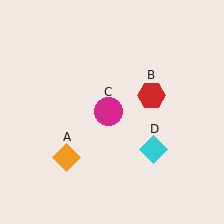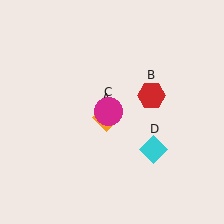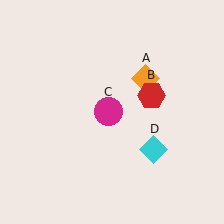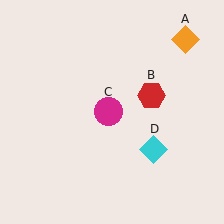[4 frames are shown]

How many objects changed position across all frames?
1 object changed position: orange diamond (object A).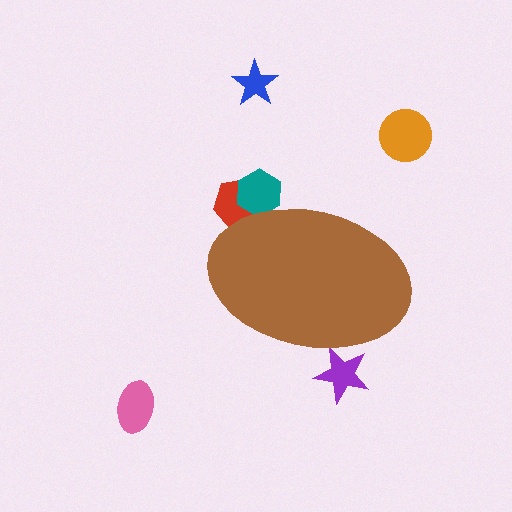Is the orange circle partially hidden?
No, the orange circle is fully visible.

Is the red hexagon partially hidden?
Yes, the red hexagon is partially hidden behind the brown ellipse.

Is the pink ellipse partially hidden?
No, the pink ellipse is fully visible.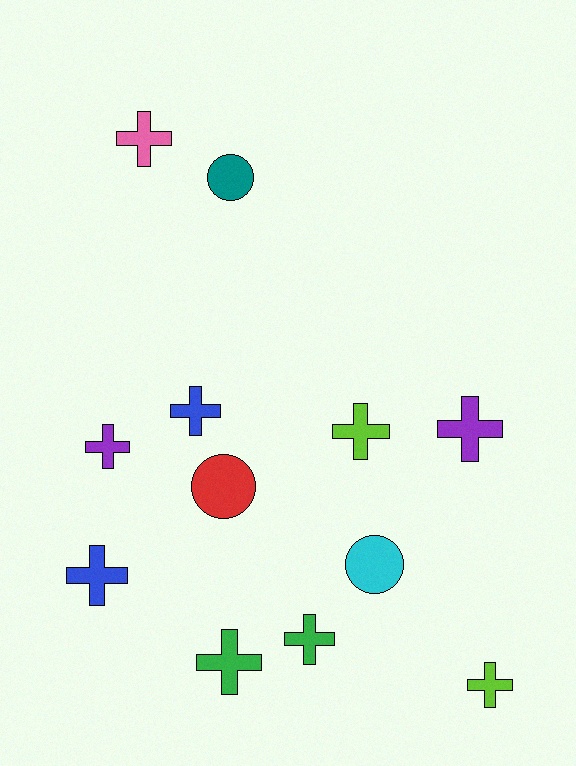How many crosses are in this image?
There are 9 crosses.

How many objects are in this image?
There are 12 objects.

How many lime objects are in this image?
There are 2 lime objects.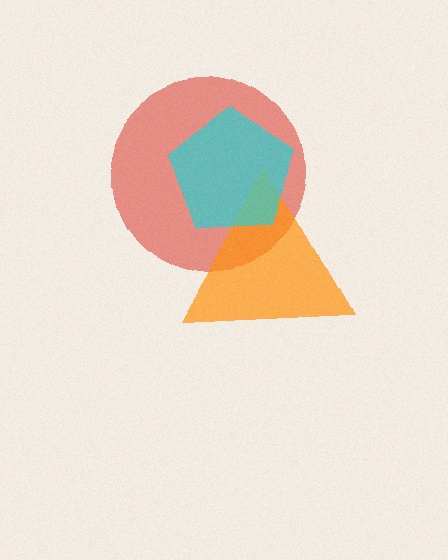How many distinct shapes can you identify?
There are 3 distinct shapes: a red circle, an orange triangle, a cyan pentagon.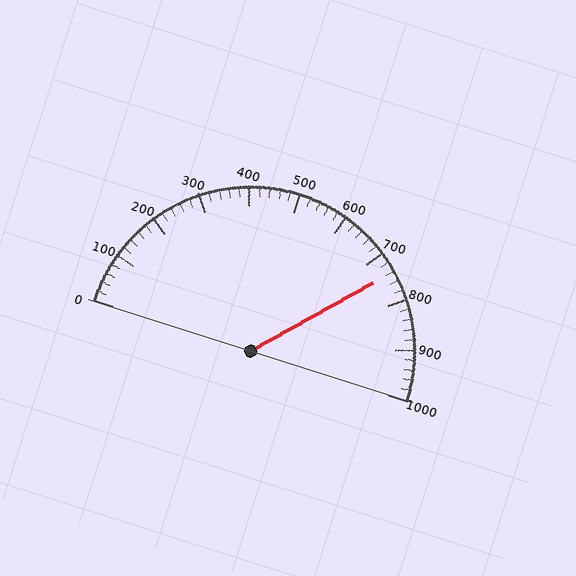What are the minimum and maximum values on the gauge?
The gauge ranges from 0 to 1000.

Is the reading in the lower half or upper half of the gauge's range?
The reading is in the upper half of the range (0 to 1000).